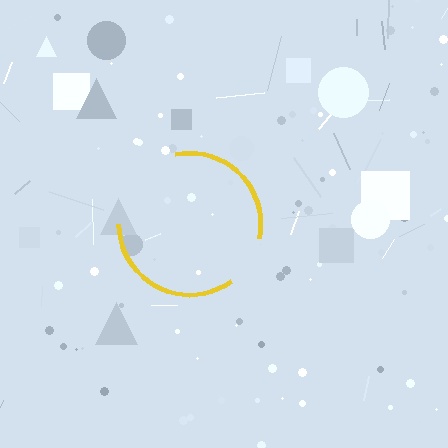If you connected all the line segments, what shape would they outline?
They would outline a circle.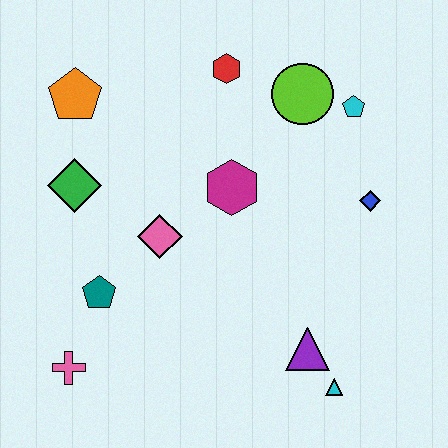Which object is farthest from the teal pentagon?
The cyan pentagon is farthest from the teal pentagon.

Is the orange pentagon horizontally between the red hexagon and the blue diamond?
No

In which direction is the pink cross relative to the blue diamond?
The pink cross is to the left of the blue diamond.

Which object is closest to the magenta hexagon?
The pink diamond is closest to the magenta hexagon.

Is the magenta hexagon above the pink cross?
Yes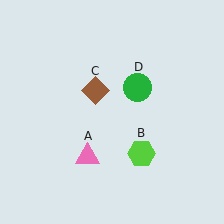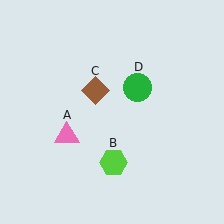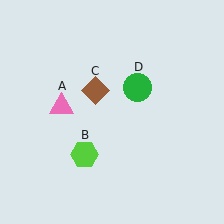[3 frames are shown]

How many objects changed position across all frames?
2 objects changed position: pink triangle (object A), lime hexagon (object B).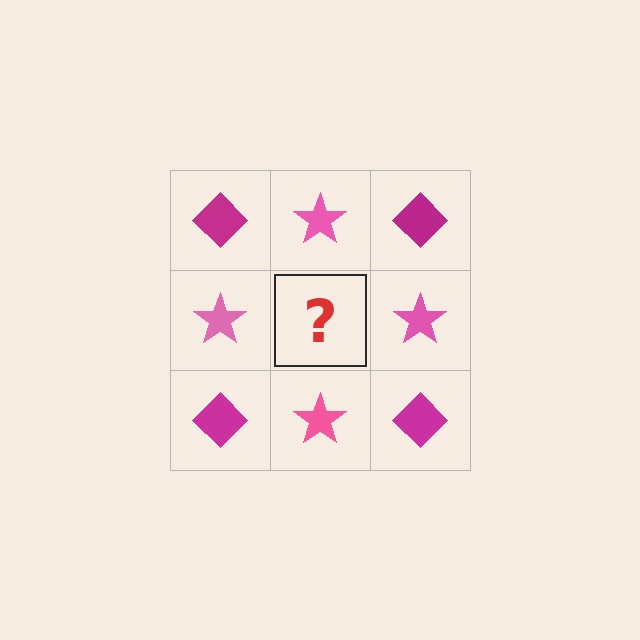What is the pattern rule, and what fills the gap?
The rule is that it alternates magenta diamond and pink star in a checkerboard pattern. The gap should be filled with a magenta diamond.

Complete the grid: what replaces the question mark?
The question mark should be replaced with a magenta diamond.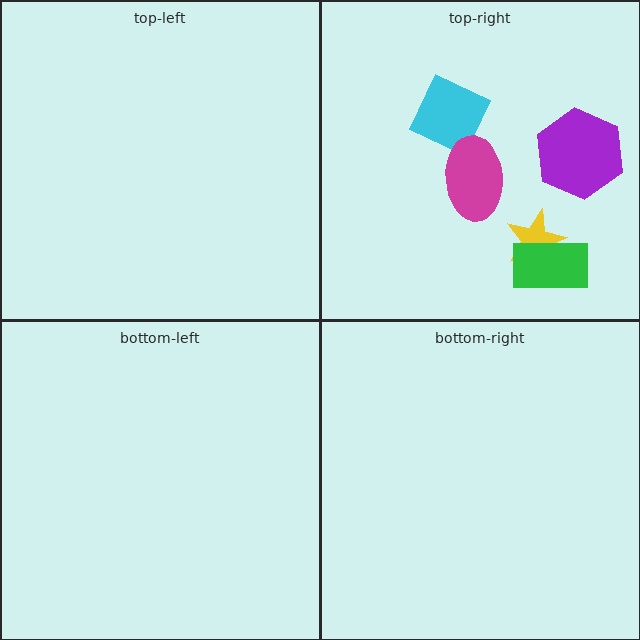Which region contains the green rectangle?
The top-right region.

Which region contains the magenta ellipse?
The top-right region.